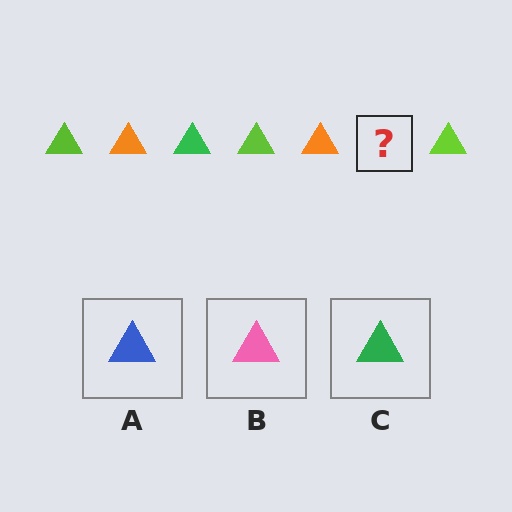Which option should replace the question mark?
Option C.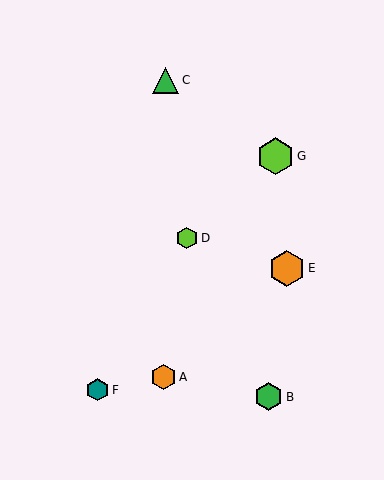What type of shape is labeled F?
Shape F is a teal hexagon.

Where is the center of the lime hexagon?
The center of the lime hexagon is at (187, 238).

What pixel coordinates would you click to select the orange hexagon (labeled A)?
Click at (164, 377) to select the orange hexagon A.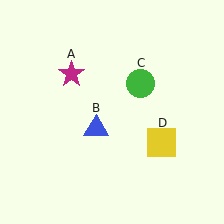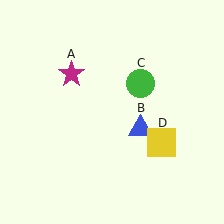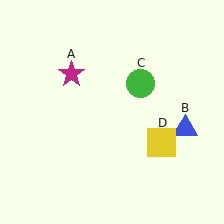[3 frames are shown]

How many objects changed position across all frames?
1 object changed position: blue triangle (object B).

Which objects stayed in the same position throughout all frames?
Magenta star (object A) and green circle (object C) and yellow square (object D) remained stationary.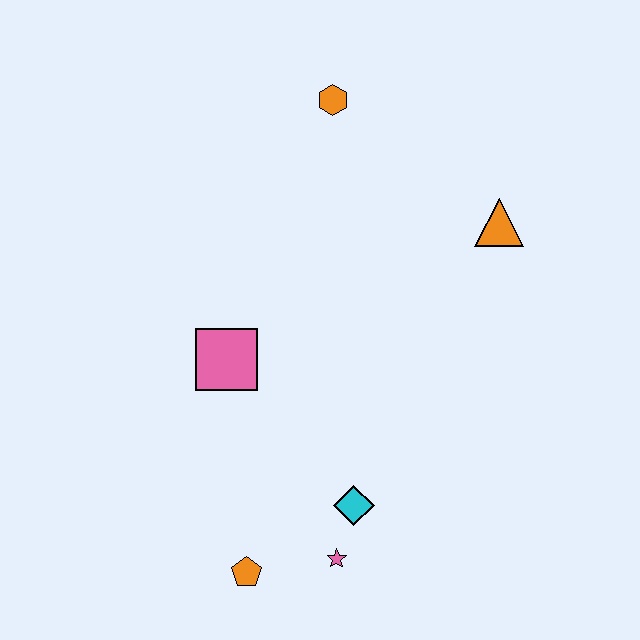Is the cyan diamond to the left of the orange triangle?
Yes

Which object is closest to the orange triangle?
The orange hexagon is closest to the orange triangle.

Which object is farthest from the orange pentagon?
The orange hexagon is farthest from the orange pentagon.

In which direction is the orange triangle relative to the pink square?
The orange triangle is to the right of the pink square.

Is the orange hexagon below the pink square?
No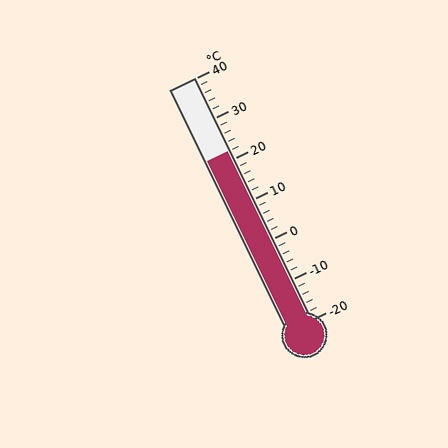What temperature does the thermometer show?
The thermometer shows approximately 22°C.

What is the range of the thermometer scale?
The thermometer scale ranges from -20°C to 40°C.